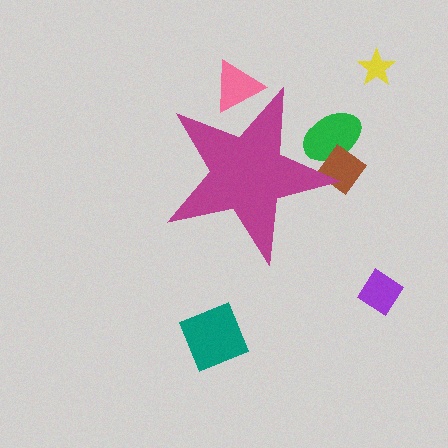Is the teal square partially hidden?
No, the teal square is fully visible.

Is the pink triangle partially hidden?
Yes, the pink triangle is partially hidden behind the magenta star.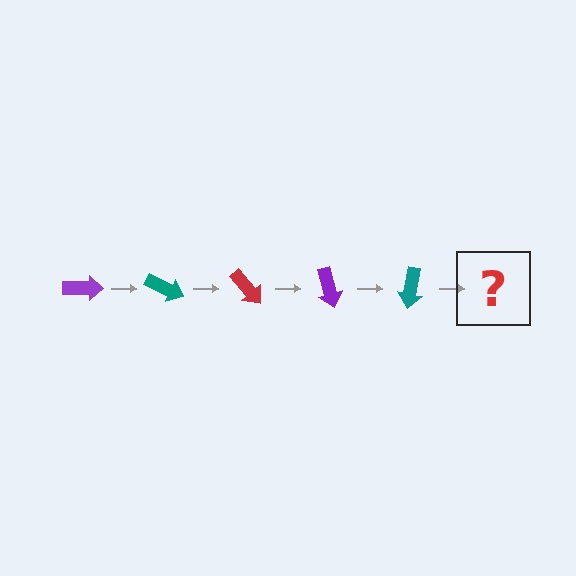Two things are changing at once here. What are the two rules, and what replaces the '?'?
The two rules are that it rotates 25 degrees each step and the color cycles through purple, teal, and red. The '?' should be a red arrow, rotated 125 degrees from the start.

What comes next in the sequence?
The next element should be a red arrow, rotated 125 degrees from the start.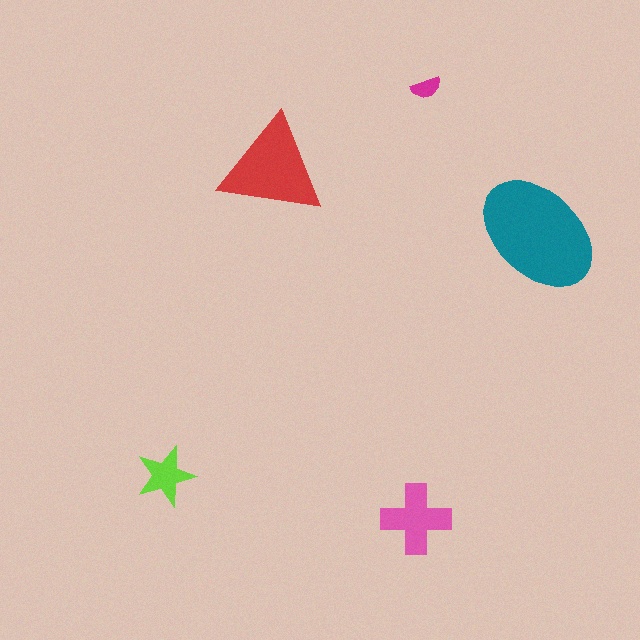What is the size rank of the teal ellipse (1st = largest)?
1st.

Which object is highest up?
The magenta semicircle is topmost.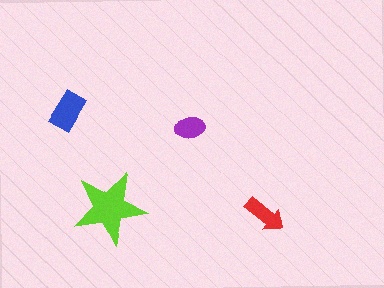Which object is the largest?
The lime star.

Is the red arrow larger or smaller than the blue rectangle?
Smaller.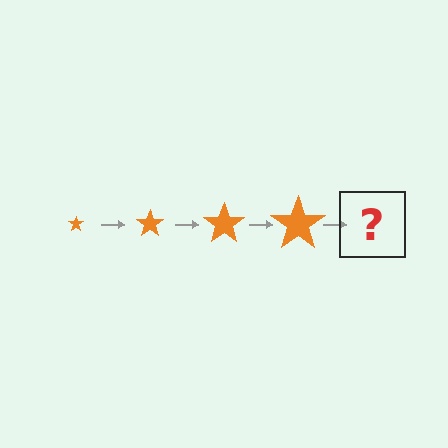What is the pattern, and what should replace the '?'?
The pattern is that the star gets progressively larger each step. The '?' should be an orange star, larger than the previous one.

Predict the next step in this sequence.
The next step is an orange star, larger than the previous one.